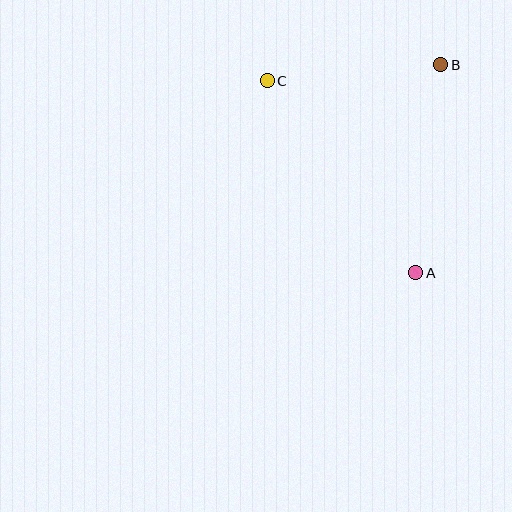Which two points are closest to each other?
Points B and C are closest to each other.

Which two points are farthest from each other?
Points A and C are farthest from each other.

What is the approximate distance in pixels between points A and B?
The distance between A and B is approximately 209 pixels.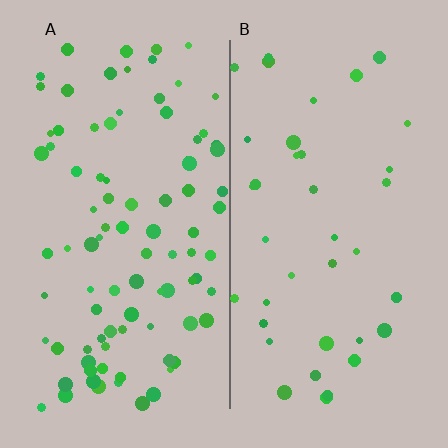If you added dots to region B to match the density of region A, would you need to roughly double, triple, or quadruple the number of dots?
Approximately double.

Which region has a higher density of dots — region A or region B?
A (the left).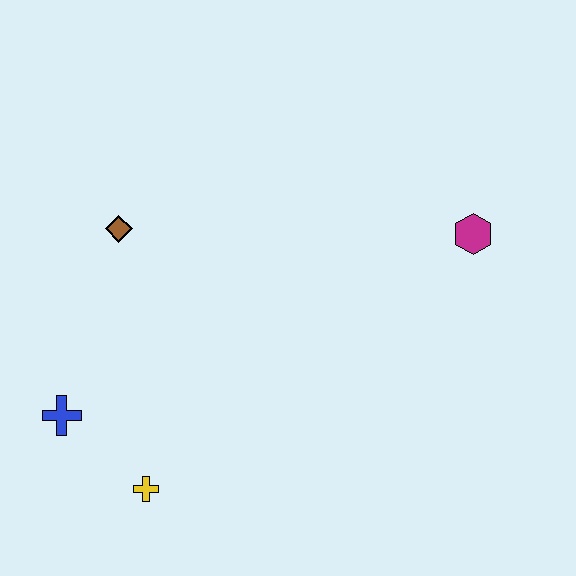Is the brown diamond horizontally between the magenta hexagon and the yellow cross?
No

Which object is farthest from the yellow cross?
The magenta hexagon is farthest from the yellow cross.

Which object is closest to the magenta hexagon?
The brown diamond is closest to the magenta hexagon.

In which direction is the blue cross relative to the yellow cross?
The blue cross is to the left of the yellow cross.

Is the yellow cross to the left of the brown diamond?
No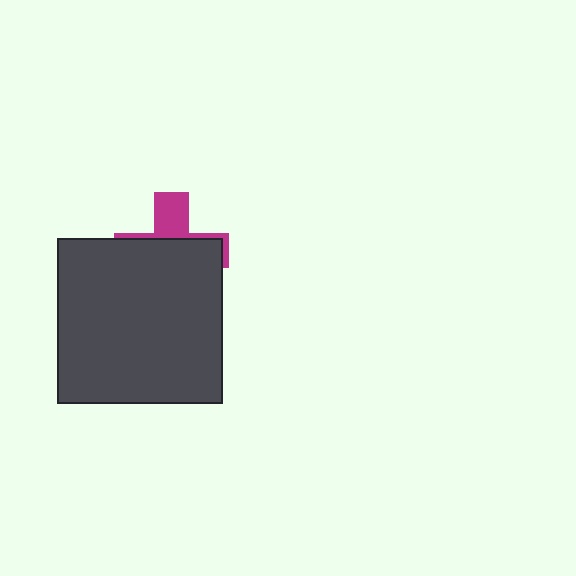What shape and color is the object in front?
The object in front is a dark gray square.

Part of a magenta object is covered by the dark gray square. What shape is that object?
It is a cross.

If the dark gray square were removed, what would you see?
You would see the complete magenta cross.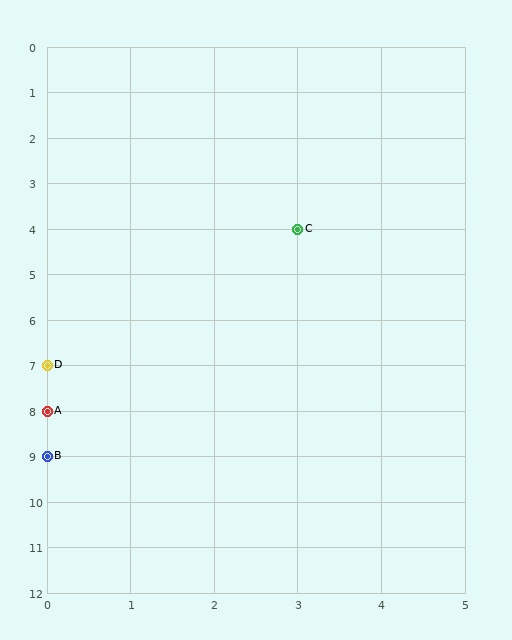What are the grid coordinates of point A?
Point A is at grid coordinates (0, 8).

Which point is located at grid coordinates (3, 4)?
Point C is at (3, 4).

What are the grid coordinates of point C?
Point C is at grid coordinates (3, 4).